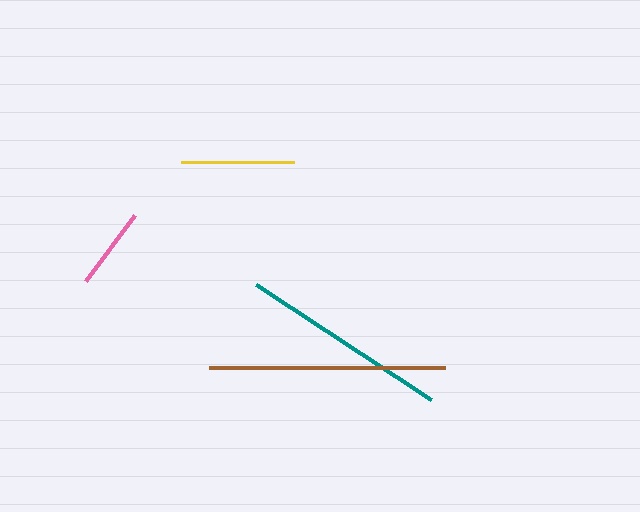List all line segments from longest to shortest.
From longest to shortest: brown, teal, yellow, pink.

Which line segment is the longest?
The brown line is the longest at approximately 237 pixels.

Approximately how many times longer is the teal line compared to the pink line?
The teal line is approximately 2.5 times the length of the pink line.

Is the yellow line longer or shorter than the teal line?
The teal line is longer than the yellow line.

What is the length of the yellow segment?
The yellow segment is approximately 112 pixels long.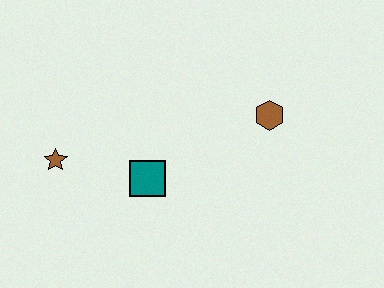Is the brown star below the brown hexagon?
Yes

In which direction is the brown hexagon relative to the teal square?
The brown hexagon is to the right of the teal square.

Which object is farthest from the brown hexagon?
The brown star is farthest from the brown hexagon.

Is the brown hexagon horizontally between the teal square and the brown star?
No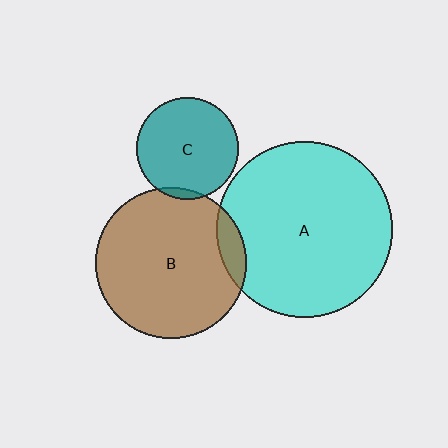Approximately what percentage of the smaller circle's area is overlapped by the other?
Approximately 5%.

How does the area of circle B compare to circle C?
Approximately 2.2 times.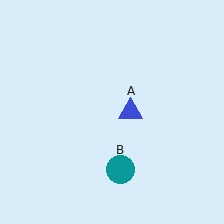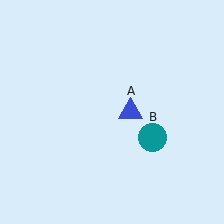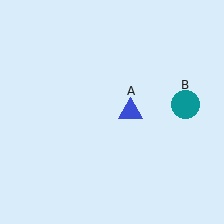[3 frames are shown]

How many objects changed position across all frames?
1 object changed position: teal circle (object B).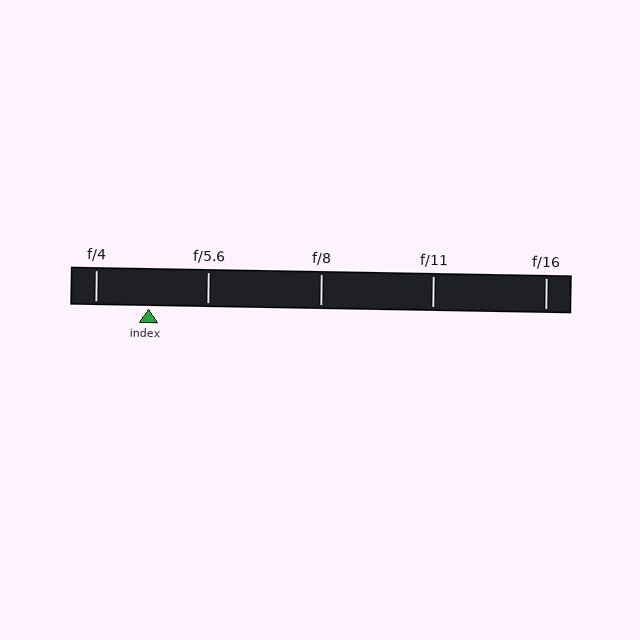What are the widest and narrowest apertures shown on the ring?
The widest aperture shown is f/4 and the narrowest is f/16.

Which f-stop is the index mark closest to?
The index mark is closest to f/4.